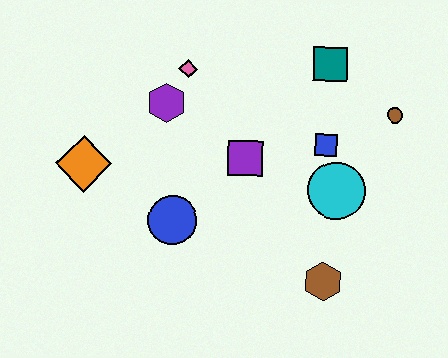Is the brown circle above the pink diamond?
No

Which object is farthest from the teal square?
The orange diamond is farthest from the teal square.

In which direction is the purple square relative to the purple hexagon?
The purple square is to the right of the purple hexagon.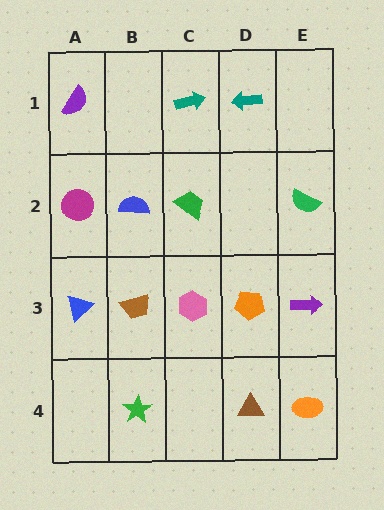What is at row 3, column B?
A brown trapezoid.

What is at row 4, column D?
A brown triangle.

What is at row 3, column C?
A pink hexagon.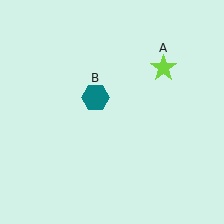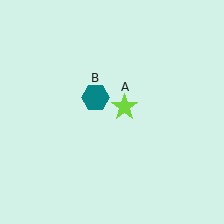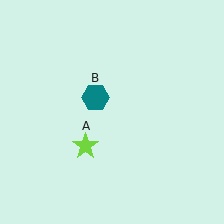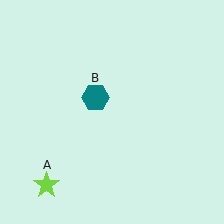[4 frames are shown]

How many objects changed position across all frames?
1 object changed position: lime star (object A).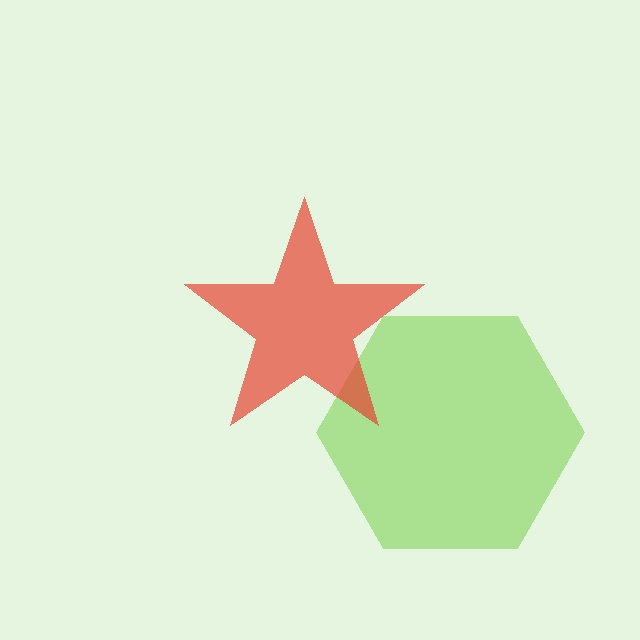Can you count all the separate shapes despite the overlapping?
Yes, there are 2 separate shapes.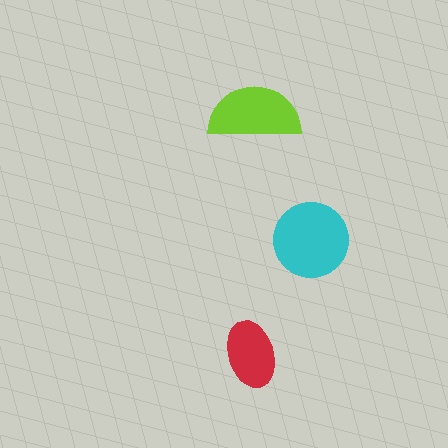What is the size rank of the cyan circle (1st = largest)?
1st.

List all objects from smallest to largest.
The red ellipse, the lime semicircle, the cyan circle.